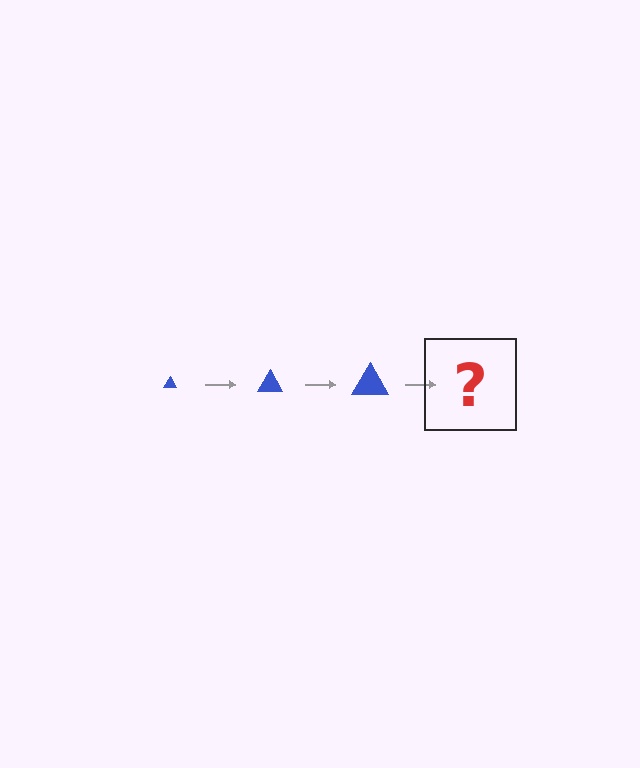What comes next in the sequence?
The next element should be a blue triangle, larger than the previous one.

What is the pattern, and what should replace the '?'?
The pattern is that the triangle gets progressively larger each step. The '?' should be a blue triangle, larger than the previous one.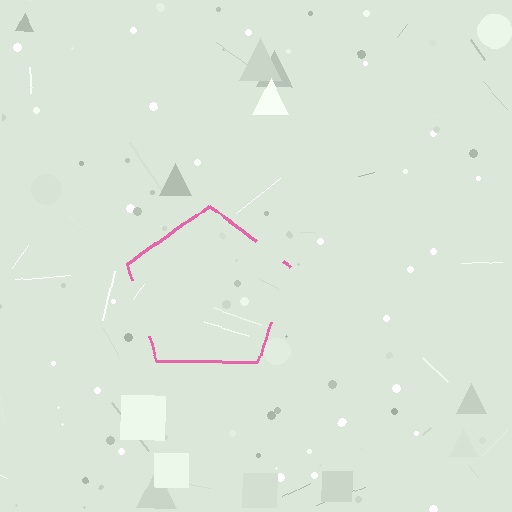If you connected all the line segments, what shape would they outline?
They would outline a pentagon.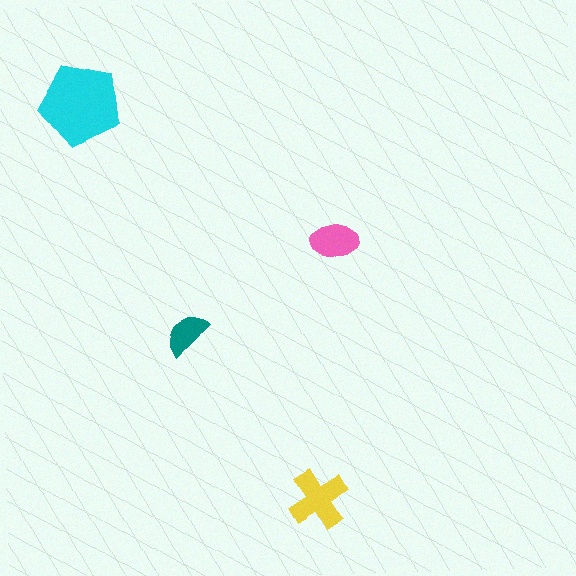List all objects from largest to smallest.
The cyan pentagon, the yellow cross, the pink ellipse, the teal semicircle.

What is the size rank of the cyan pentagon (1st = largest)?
1st.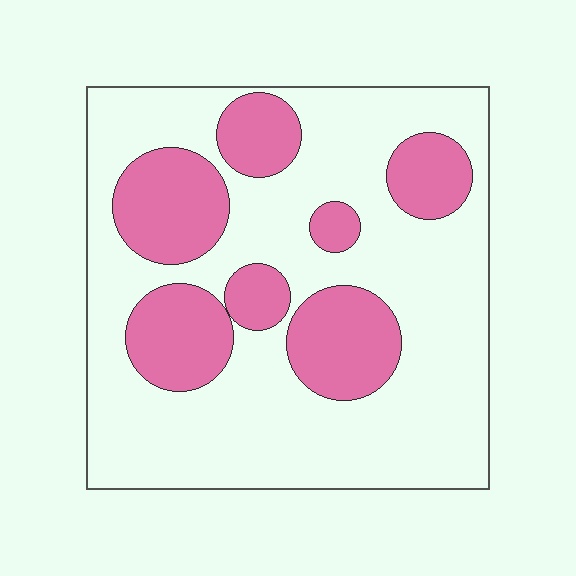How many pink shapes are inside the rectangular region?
7.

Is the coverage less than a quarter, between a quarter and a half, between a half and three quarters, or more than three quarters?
Between a quarter and a half.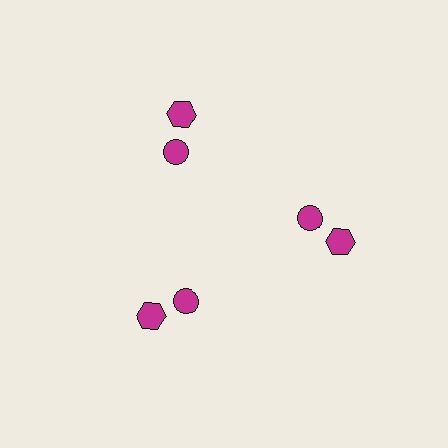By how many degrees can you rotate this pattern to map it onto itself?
The pattern maps onto itself every 120 degrees of rotation.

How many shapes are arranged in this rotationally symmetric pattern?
There are 6 shapes, arranged in 3 groups of 2.